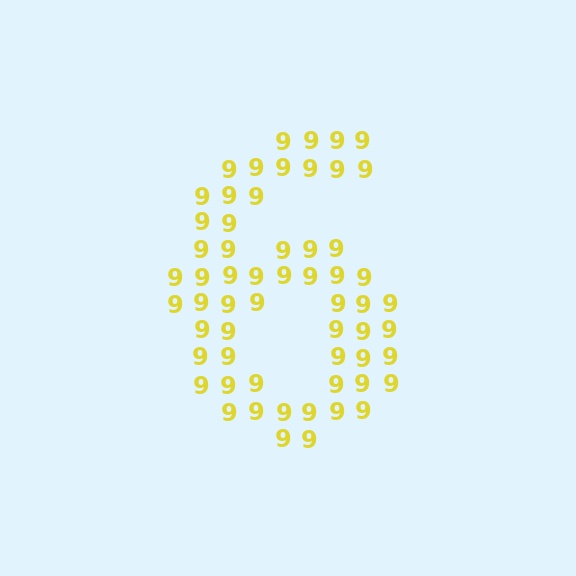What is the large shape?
The large shape is the digit 6.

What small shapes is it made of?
It is made of small digit 9's.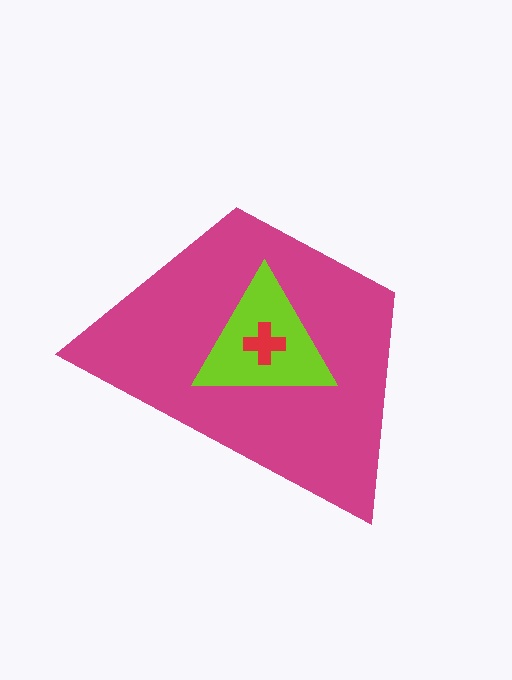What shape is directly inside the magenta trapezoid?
The lime triangle.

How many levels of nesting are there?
3.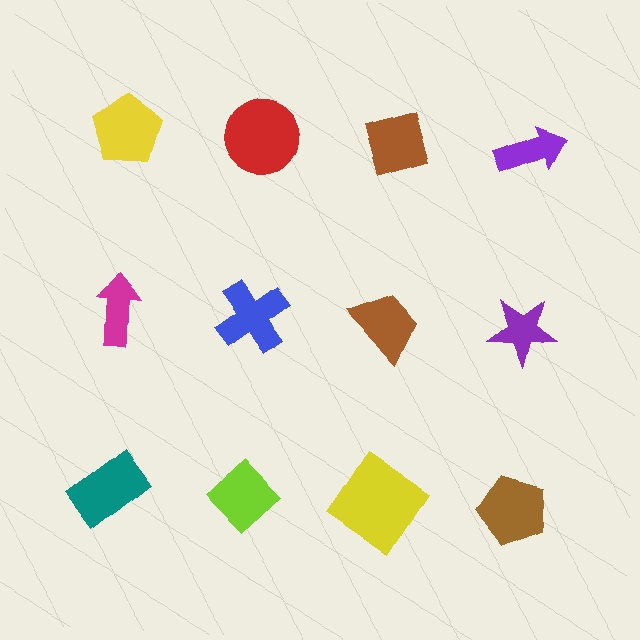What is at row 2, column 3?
A brown trapezoid.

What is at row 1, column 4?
A purple arrow.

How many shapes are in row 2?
4 shapes.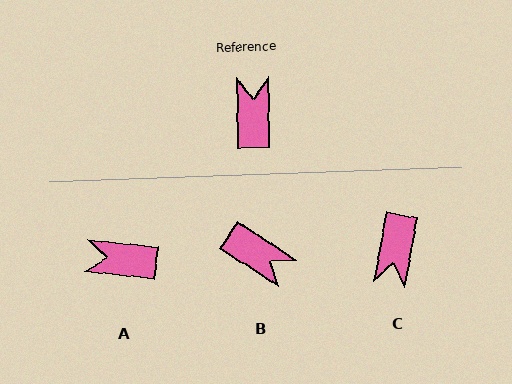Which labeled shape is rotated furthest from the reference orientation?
C, about 169 degrees away.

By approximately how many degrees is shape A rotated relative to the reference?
Approximately 82 degrees counter-clockwise.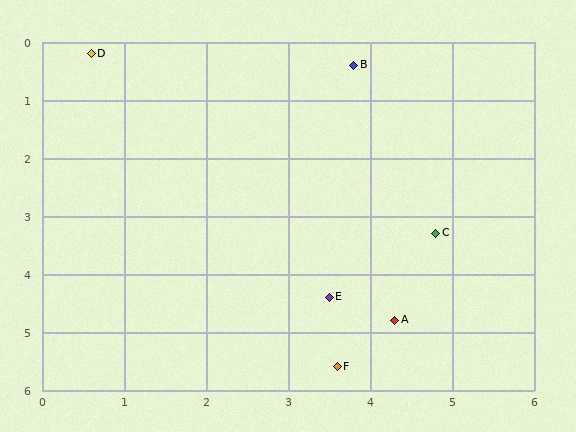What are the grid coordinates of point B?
Point B is at approximately (3.8, 0.4).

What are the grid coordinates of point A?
Point A is at approximately (4.3, 4.8).